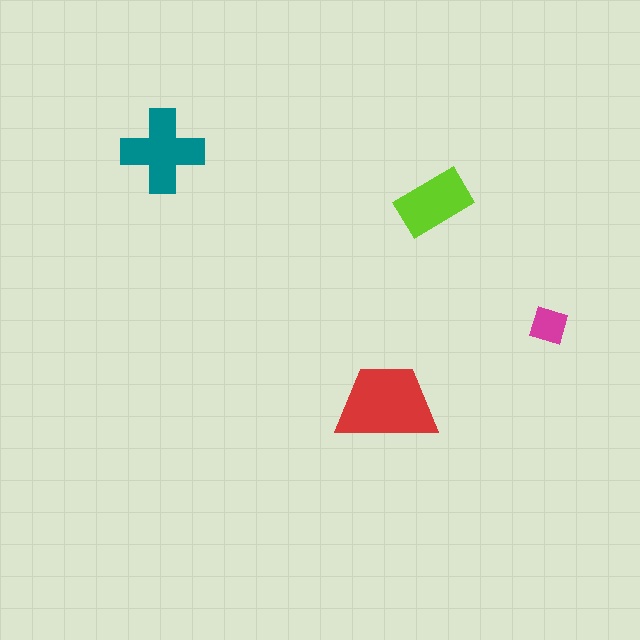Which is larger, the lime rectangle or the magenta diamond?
The lime rectangle.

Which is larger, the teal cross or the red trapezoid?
The red trapezoid.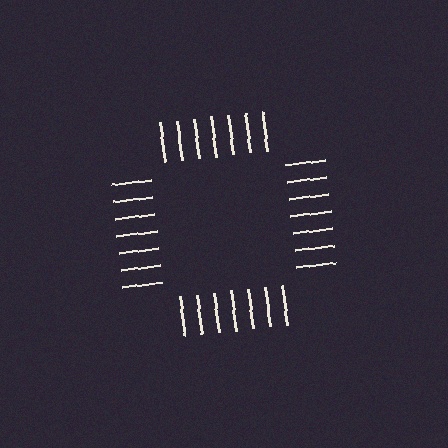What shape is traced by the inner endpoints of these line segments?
An illusory square — the line segments terminate on its edges but no continuous stroke is drawn.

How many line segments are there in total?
28 — 7 along each of the 4 edges.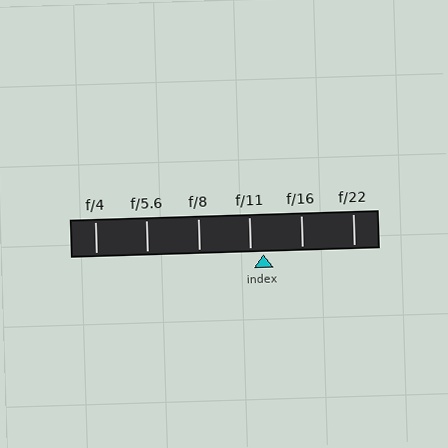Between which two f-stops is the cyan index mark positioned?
The index mark is between f/11 and f/16.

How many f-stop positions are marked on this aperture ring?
There are 6 f-stop positions marked.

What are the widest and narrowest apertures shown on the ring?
The widest aperture shown is f/4 and the narrowest is f/22.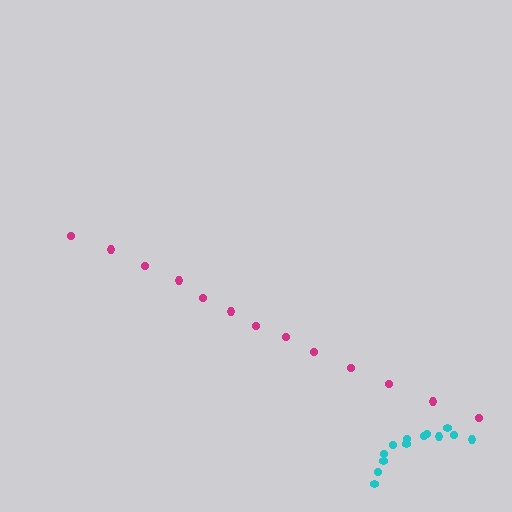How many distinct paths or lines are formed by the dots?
There are 2 distinct paths.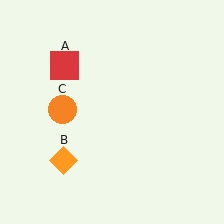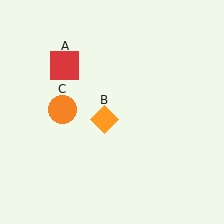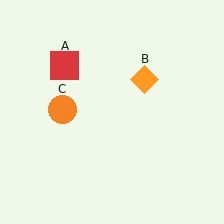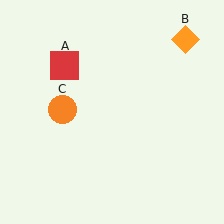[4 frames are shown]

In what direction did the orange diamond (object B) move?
The orange diamond (object B) moved up and to the right.